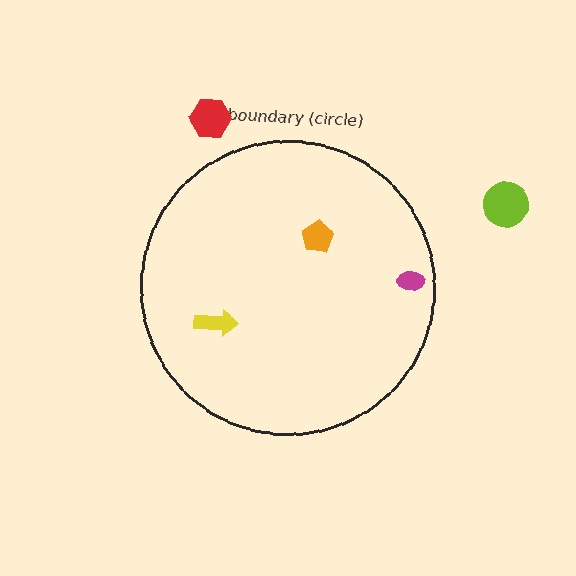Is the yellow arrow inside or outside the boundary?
Inside.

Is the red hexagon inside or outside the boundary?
Outside.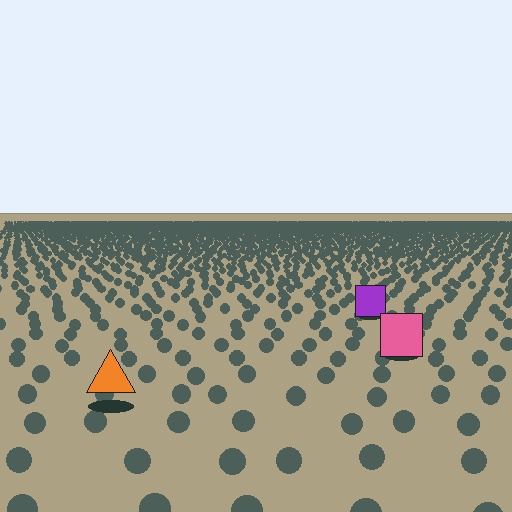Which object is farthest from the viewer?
The purple square is farthest from the viewer. It appears smaller and the ground texture around it is denser.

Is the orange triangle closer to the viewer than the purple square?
Yes. The orange triangle is closer — you can tell from the texture gradient: the ground texture is coarser near it.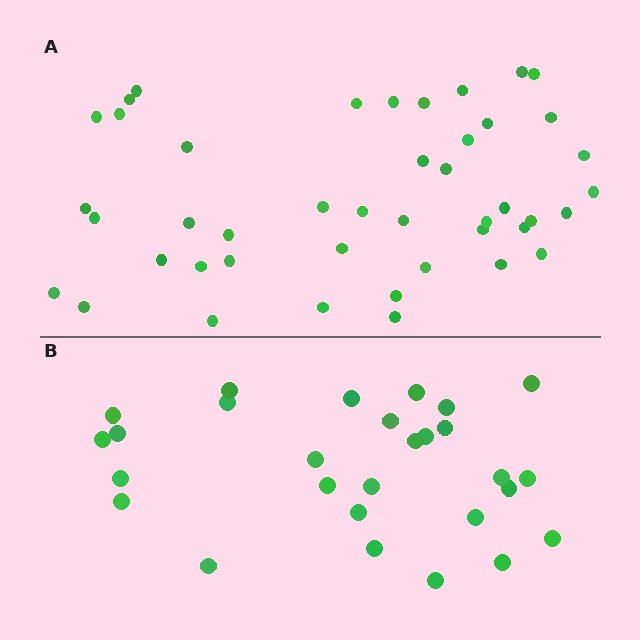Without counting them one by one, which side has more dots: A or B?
Region A (the top region) has more dots.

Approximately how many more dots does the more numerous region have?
Region A has approximately 15 more dots than region B.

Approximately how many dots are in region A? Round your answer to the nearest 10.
About 40 dots. (The exact count is 44, which rounds to 40.)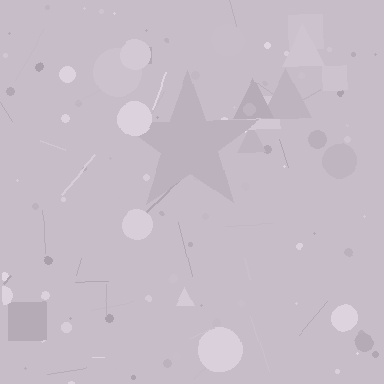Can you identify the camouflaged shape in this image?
The camouflaged shape is a star.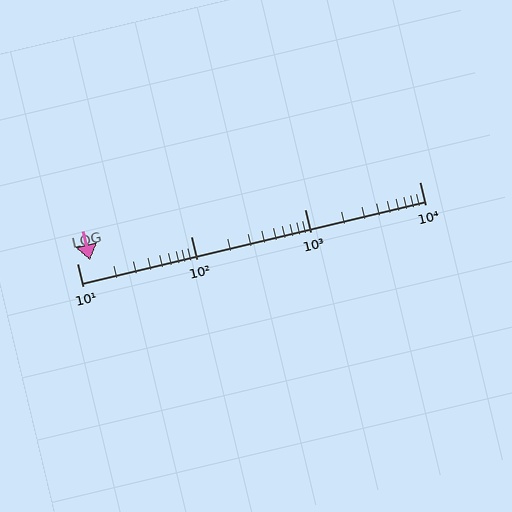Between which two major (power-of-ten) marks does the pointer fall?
The pointer is between 10 and 100.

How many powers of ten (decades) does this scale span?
The scale spans 3 decades, from 10 to 10000.